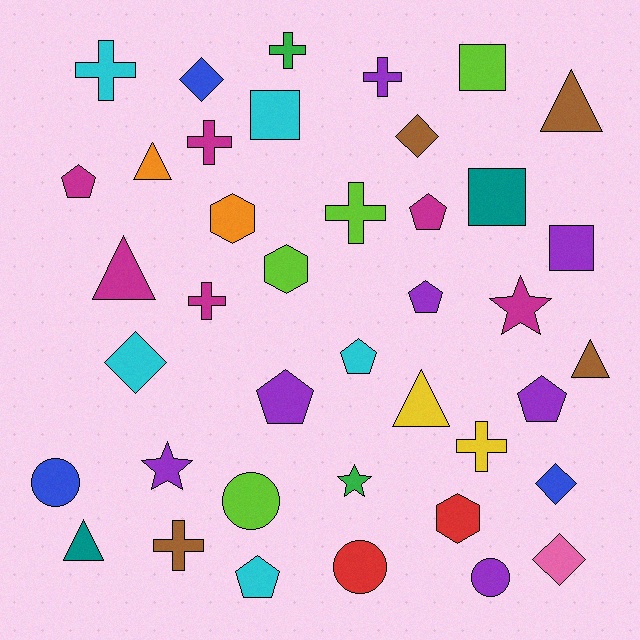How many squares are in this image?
There are 4 squares.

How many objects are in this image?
There are 40 objects.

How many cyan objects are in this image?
There are 5 cyan objects.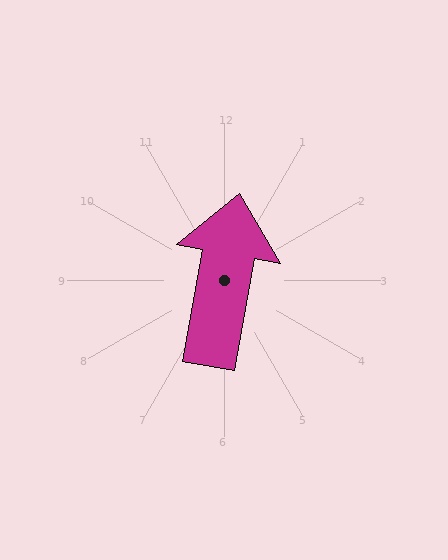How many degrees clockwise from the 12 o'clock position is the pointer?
Approximately 10 degrees.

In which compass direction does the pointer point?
North.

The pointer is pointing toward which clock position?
Roughly 12 o'clock.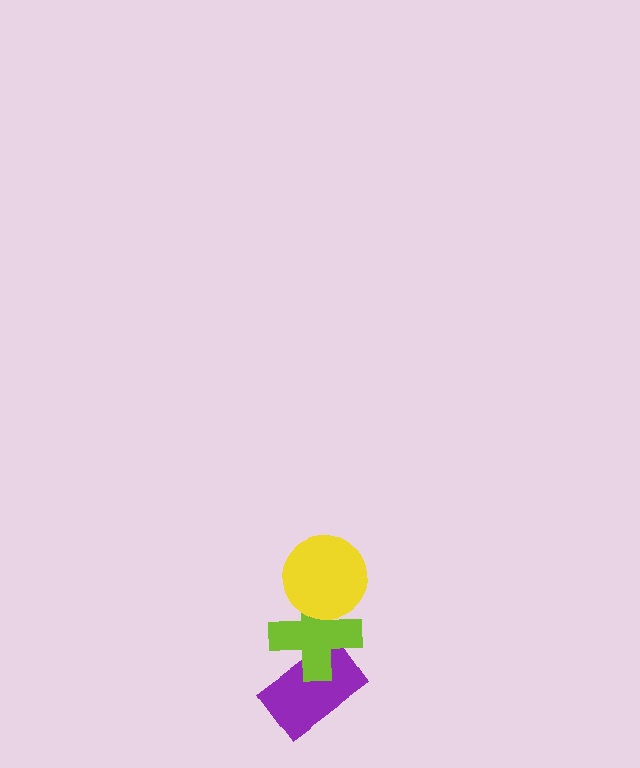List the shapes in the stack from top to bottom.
From top to bottom: the yellow circle, the lime cross, the purple rectangle.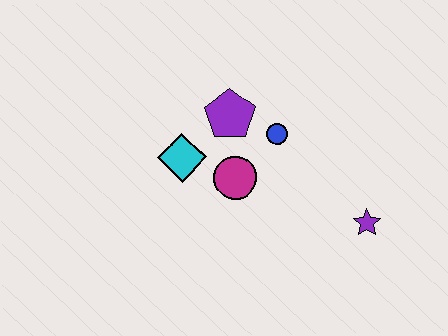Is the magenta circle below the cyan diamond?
Yes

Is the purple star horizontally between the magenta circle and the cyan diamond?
No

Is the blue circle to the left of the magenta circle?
No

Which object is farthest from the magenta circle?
The purple star is farthest from the magenta circle.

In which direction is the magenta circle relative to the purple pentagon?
The magenta circle is below the purple pentagon.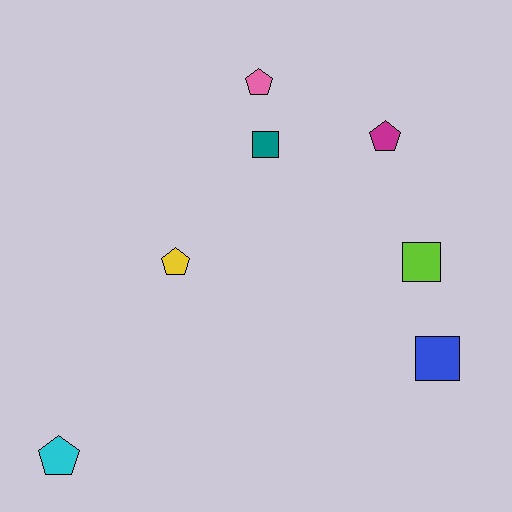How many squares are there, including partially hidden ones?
There are 3 squares.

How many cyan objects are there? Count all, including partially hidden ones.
There is 1 cyan object.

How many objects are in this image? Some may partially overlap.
There are 7 objects.